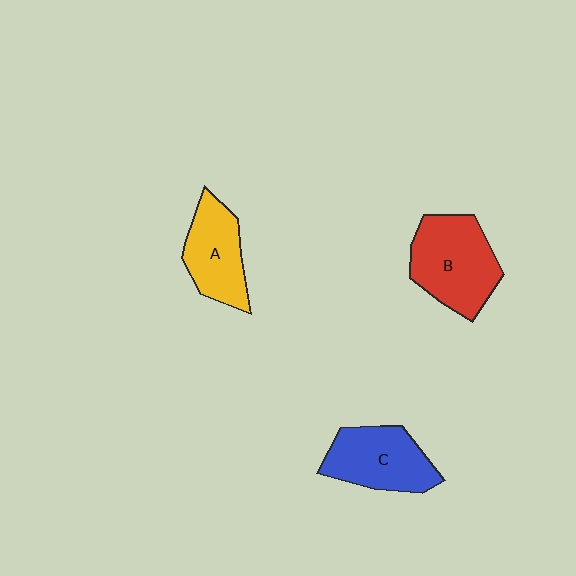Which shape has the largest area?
Shape B (red).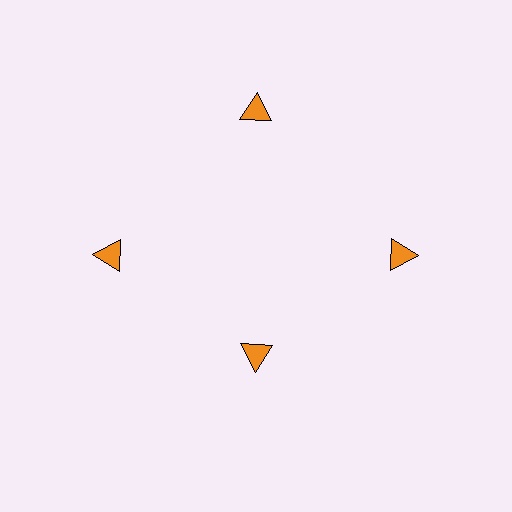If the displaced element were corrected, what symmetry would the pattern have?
It would have 4-fold rotational symmetry — the pattern would map onto itself every 90 degrees.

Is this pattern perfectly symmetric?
No. The 4 orange triangles are arranged in a ring, but one element near the 6 o'clock position is pulled inward toward the center, breaking the 4-fold rotational symmetry.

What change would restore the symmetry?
The symmetry would be restored by moving it outward, back onto the ring so that all 4 triangles sit at equal angles and equal distance from the center.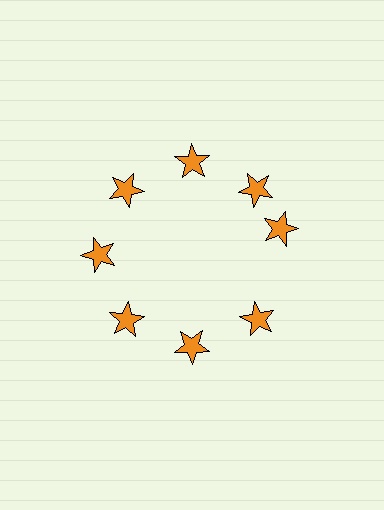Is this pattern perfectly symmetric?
No. The 8 orange stars are arranged in a ring, but one element near the 3 o'clock position is rotated out of alignment along the ring, breaking the 8-fold rotational symmetry.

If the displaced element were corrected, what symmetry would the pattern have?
It would have 8-fold rotational symmetry — the pattern would map onto itself every 45 degrees.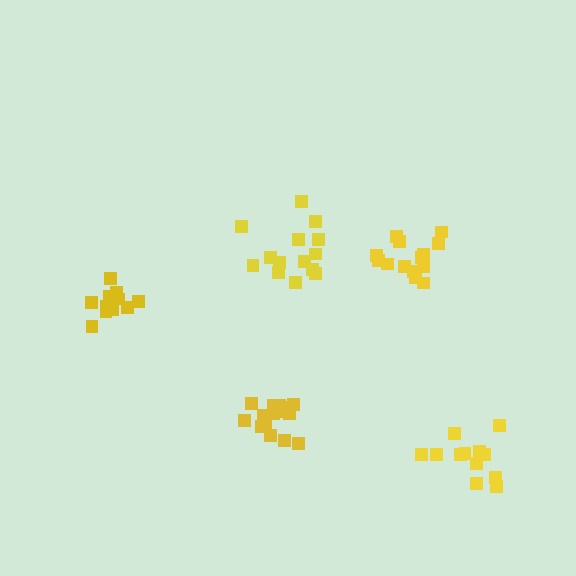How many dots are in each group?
Group 1: 12 dots, Group 2: 15 dots, Group 3: 11 dots, Group 4: 14 dots, Group 5: 16 dots (68 total).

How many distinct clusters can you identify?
There are 5 distinct clusters.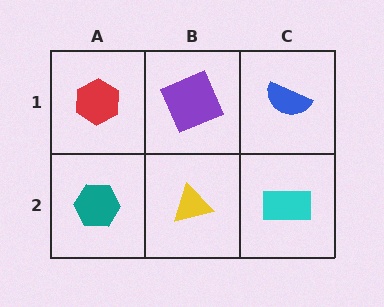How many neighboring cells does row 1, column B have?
3.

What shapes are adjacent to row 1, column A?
A teal hexagon (row 2, column A), a purple square (row 1, column B).